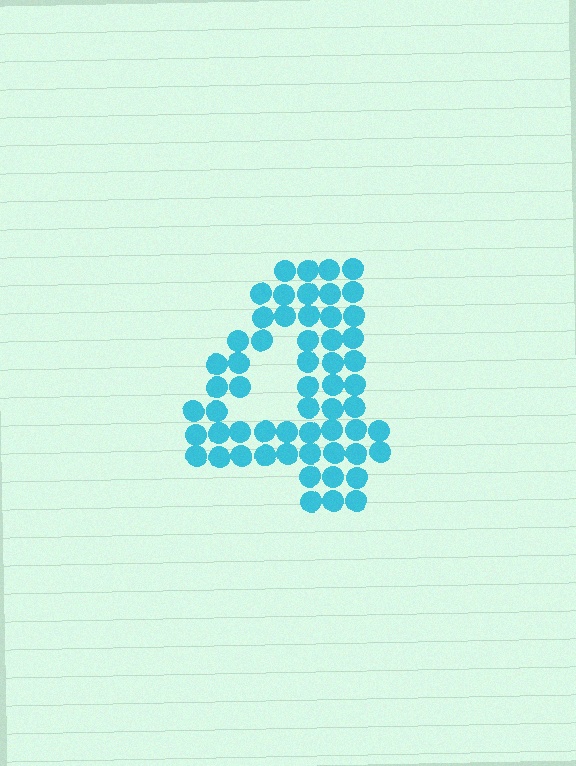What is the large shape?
The large shape is the digit 4.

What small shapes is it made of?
It is made of small circles.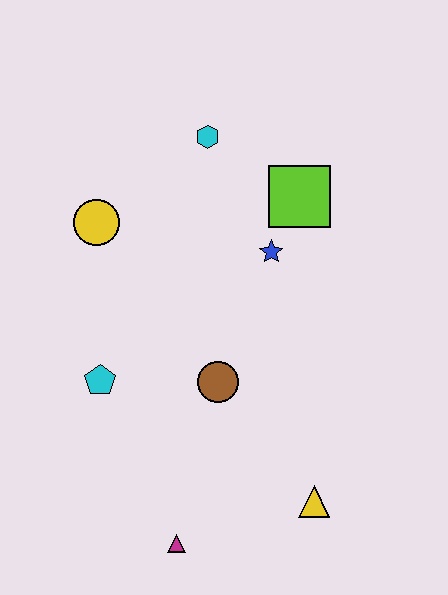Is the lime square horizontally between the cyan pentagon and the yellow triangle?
Yes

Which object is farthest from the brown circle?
The cyan hexagon is farthest from the brown circle.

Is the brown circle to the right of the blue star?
No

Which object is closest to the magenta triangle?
The yellow triangle is closest to the magenta triangle.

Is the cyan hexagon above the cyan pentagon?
Yes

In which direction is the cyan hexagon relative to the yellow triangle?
The cyan hexagon is above the yellow triangle.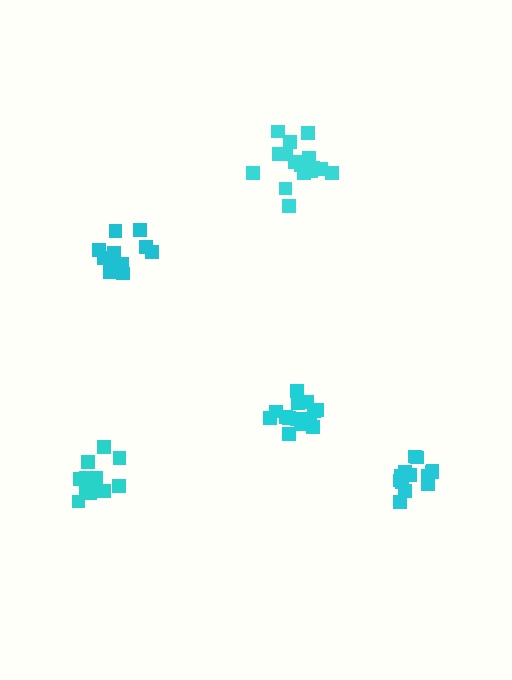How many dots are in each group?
Group 1: 13 dots, Group 2: 15 dots, Group 3: 13 dots, Group 4: 13 dots, Group 5: 17 dots (71 total).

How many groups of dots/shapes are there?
There are 5 groups.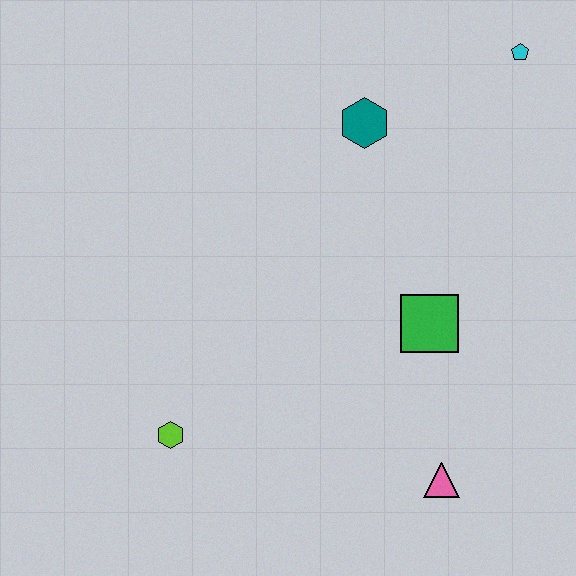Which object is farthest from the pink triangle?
The cyan pentagon is farthest from the pink triangle.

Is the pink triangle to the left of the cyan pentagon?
Yes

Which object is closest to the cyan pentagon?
The teal hexagon is closest to the cyan pentagon.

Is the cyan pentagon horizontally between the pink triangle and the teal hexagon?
No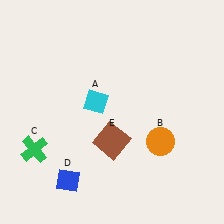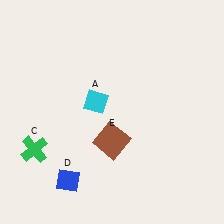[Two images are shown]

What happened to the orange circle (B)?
The orange circle (B) was removed in Image 2. It was in the bottom-right area of Image 1.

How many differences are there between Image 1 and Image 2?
There is 1 difference between the two images.